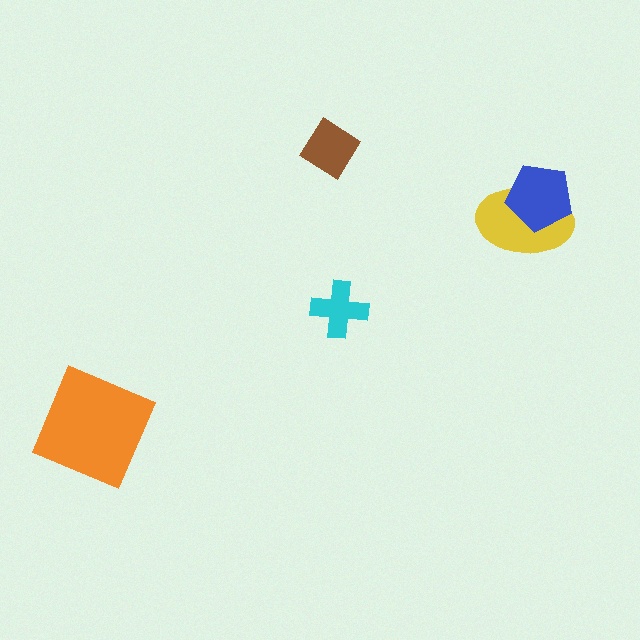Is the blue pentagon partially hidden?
No, no other shape covers it.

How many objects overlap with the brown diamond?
0 objects overlap with the brown diamond.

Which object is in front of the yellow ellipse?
The blue pentagon is in front of the yellow ellipse.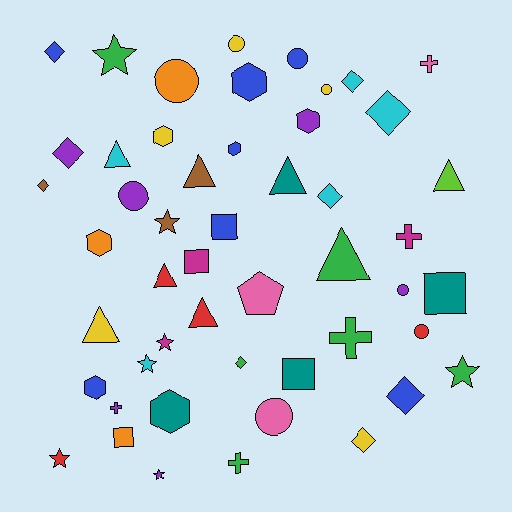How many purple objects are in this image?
There are 6 purple objects.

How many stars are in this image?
There are 7 stars.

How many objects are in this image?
There are 50 objects.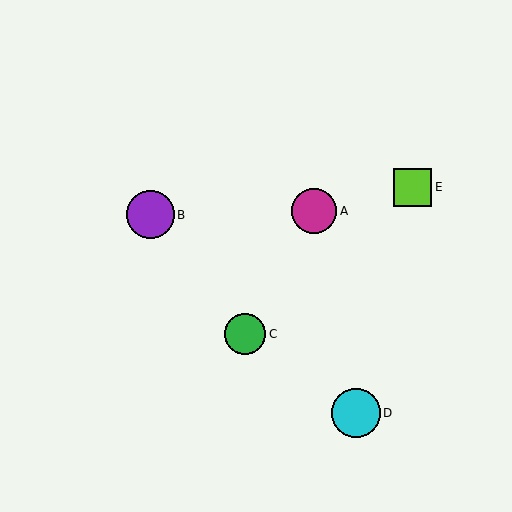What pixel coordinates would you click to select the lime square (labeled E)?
Click at (412, 187) to select the lime square E.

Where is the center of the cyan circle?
The center of the cyan circle is at (356, 413).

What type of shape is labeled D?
Shape D is a cyan circle.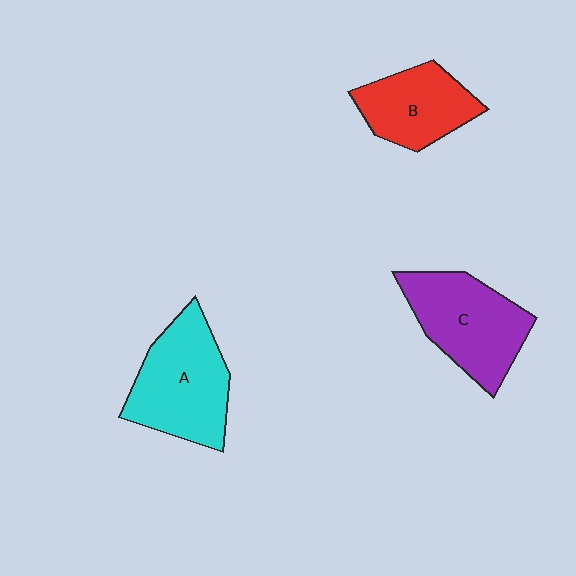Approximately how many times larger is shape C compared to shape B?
Approximately 1.3 times.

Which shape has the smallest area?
Shape B (red).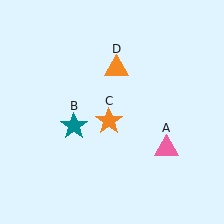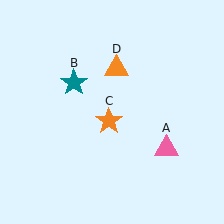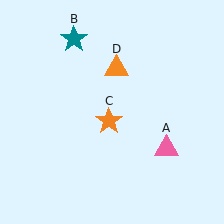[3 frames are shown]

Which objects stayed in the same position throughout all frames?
Pink triangle (object A) and orange star (object C) and orange triangle (object D) remained stationary.